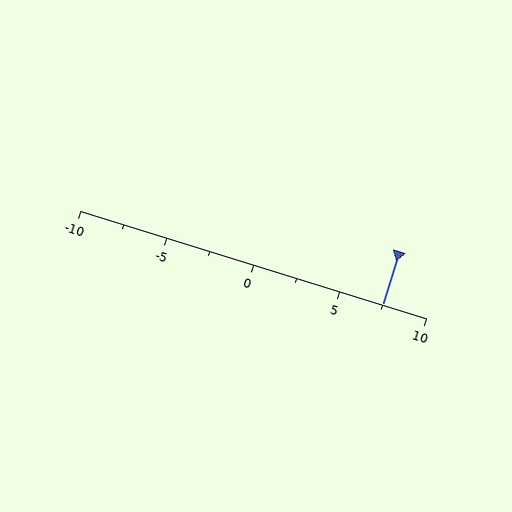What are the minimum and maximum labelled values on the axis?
The axis runs from -10 to 10.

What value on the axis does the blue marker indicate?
The marker indicates approximately 7.5.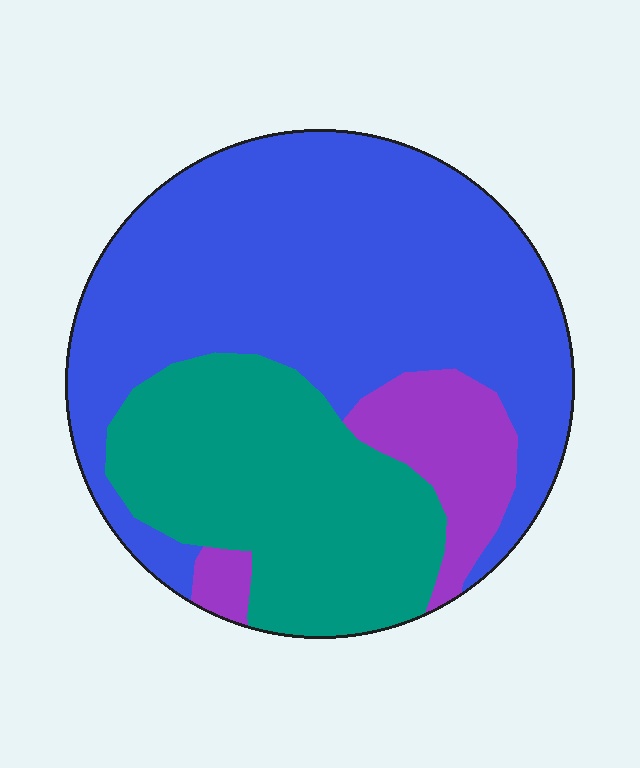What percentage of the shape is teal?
Teal takes up about one third (1/3) of the shape.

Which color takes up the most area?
Blue, at roughly 55%.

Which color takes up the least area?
Purple, at roughly 10%.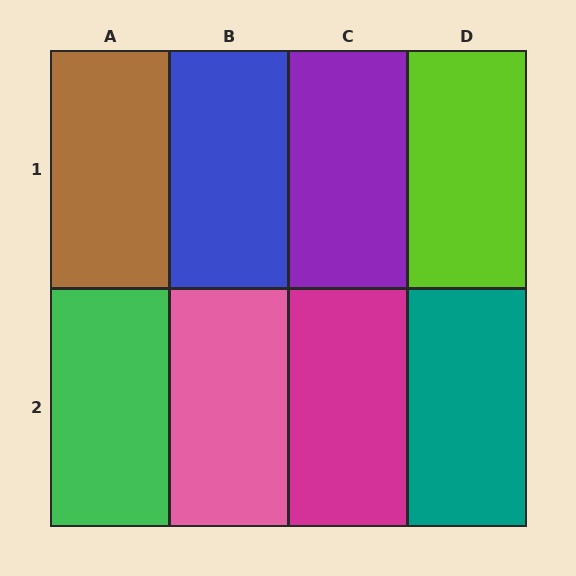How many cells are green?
1 cell is green.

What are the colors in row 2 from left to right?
Green, pink, magenta, teal.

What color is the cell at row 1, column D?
Lime.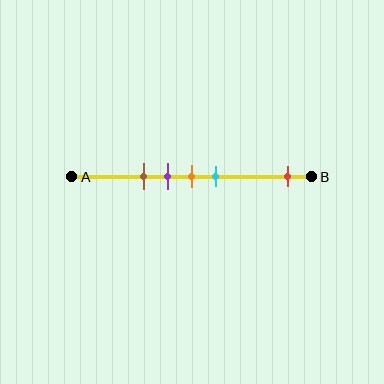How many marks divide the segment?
There are 5 marks dividing the segment.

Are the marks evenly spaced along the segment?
No, the marks are not evenly spaced.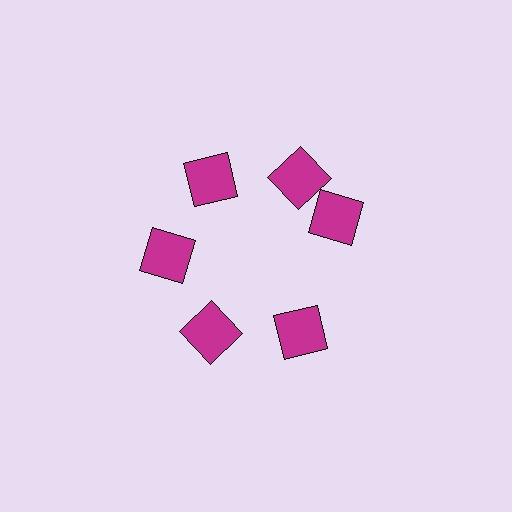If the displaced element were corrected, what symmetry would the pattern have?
It would have 6-fold rotational symmetry — the pattern would map onto itself every 60 degrees.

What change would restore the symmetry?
The symmetry would be restored by rotating it back into even spacing with its neighbors so that all 6 squares sit at equal angles and equal distance from the center.